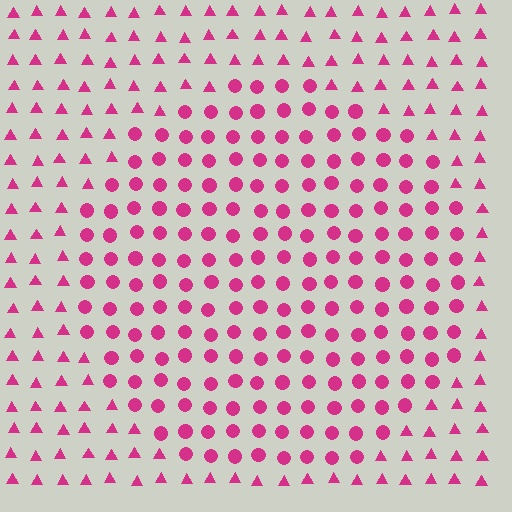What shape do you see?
I see a circle.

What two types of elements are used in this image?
The image uses circles inside the circle region and triangles outside it.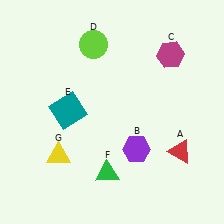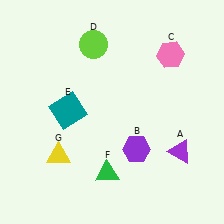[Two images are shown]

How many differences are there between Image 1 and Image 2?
There are 2 differences between the two images.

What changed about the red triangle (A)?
In Image 1, A is red. In Image 2, it changed to purple.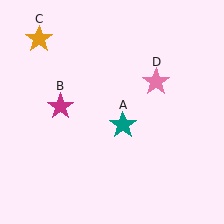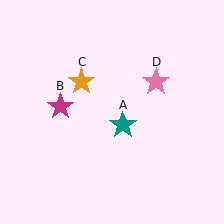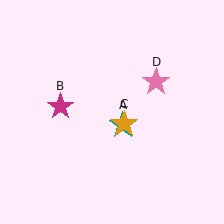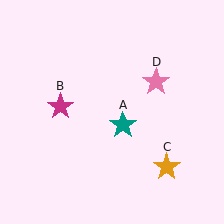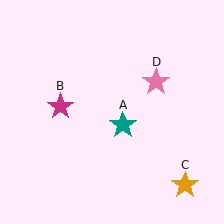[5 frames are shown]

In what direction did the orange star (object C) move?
The orange star (object C) moved down and to the right.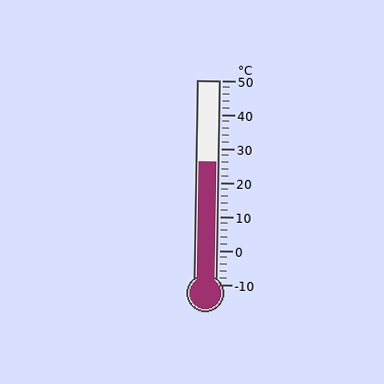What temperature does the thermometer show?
The thermometer shows approximately 26°C.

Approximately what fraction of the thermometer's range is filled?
The thermometer is filled to approximately 60% of its range.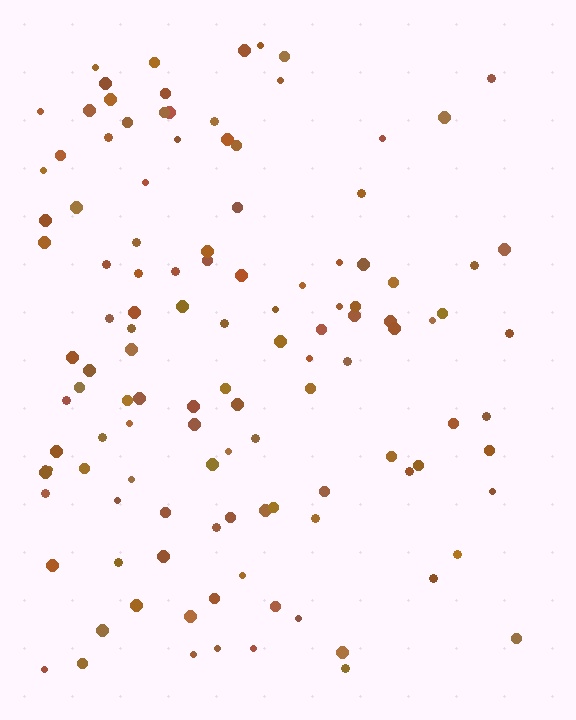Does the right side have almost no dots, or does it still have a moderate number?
Still a moderate number, just noticeably fewer than the left.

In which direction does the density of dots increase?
From right to left, with the left side densest.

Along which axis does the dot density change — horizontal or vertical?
Horizontal.